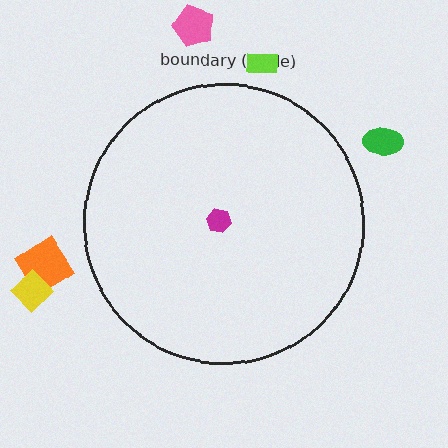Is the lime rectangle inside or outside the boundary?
Outside.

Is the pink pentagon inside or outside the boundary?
Outside.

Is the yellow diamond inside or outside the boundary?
Outside.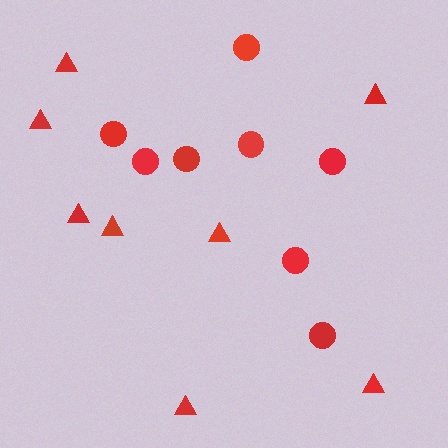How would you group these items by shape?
There are 2 groups: one group of circles (8) and one group of triangles (8).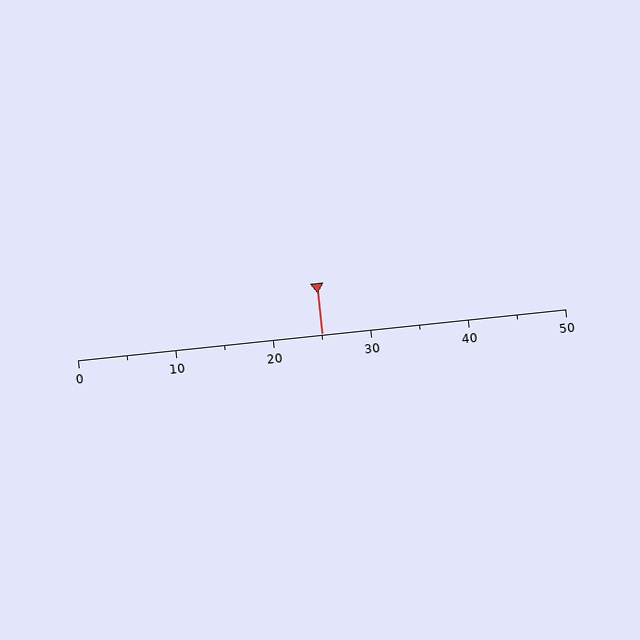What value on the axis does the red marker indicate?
The marker indicates approximately 25.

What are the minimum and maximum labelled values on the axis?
The axis runs from 0 to 50.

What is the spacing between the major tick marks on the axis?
The major ticks are spaced 10 apart.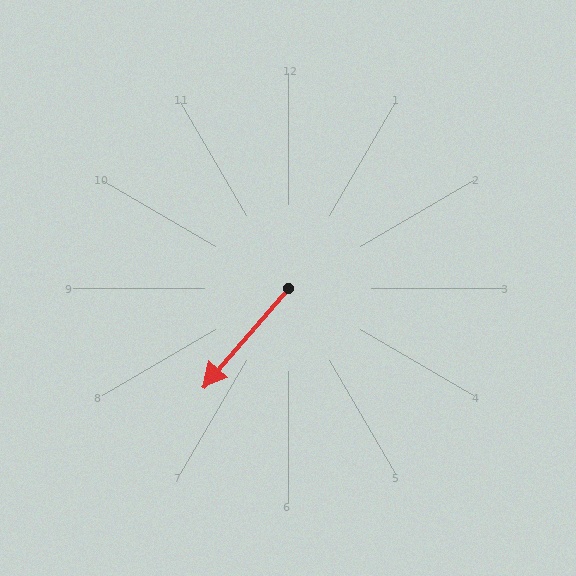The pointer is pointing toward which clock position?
Roughly 7 o'clock.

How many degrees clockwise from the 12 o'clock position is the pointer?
Approximately 221 degrees.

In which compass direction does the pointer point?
Southwest.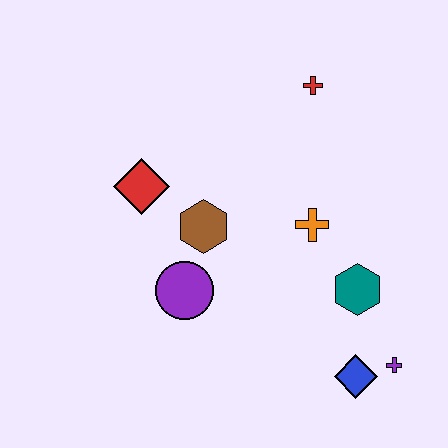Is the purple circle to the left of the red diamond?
No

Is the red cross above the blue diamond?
Yes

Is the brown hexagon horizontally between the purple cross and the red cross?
No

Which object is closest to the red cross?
The orange cross is closest to the red cross.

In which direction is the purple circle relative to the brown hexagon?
The purple circle is below the brown hexagon.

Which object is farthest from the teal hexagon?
The red diamond is farthest from the teal hexagon.